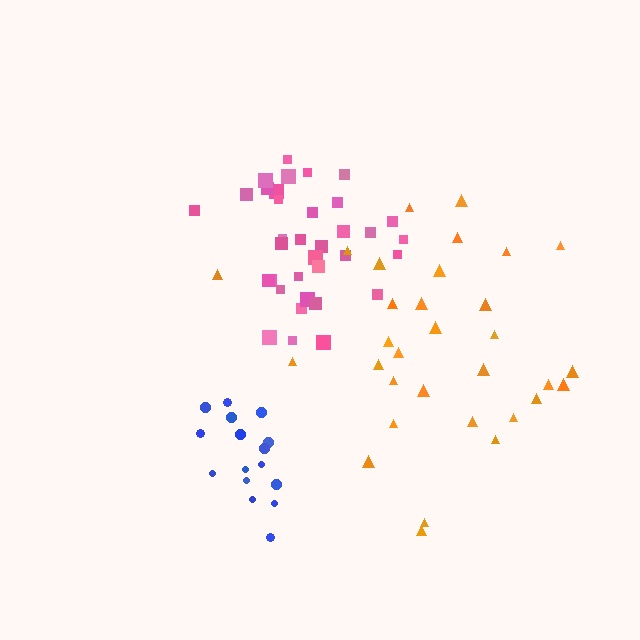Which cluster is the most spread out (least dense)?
Orange.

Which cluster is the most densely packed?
Blue.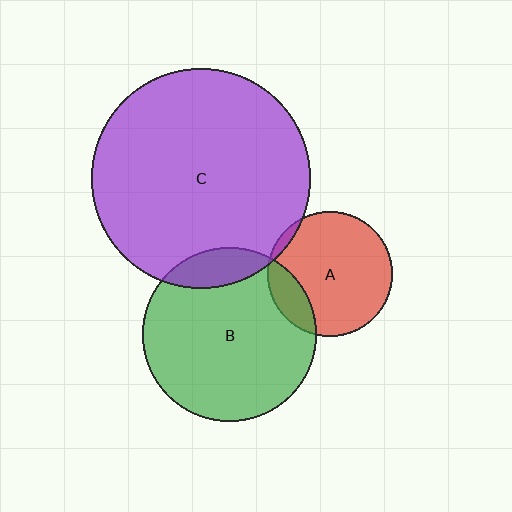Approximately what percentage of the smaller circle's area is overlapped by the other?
Approximately 15%.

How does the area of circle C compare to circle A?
Approximately 3.1 times.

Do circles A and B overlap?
Yes.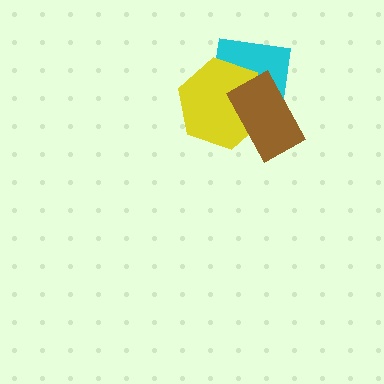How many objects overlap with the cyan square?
2 objects overlap with the cyan square.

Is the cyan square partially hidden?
Yes, it is partially covered by another shape.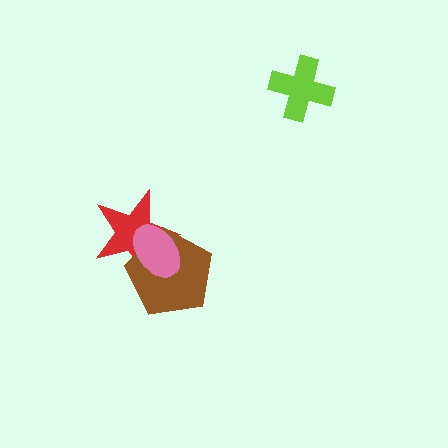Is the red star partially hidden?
Yes, it is partially covered by another shape.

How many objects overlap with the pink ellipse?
2 objects overlap with the pink ellipse.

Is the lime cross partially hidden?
No, no other shape covers it.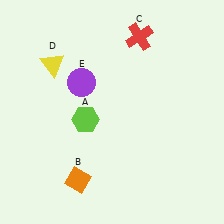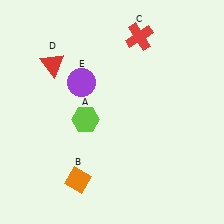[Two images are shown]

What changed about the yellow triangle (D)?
In Image 1, D is yellow. In Image 2, it changed to red.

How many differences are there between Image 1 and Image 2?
There is 1 difference between the two images.